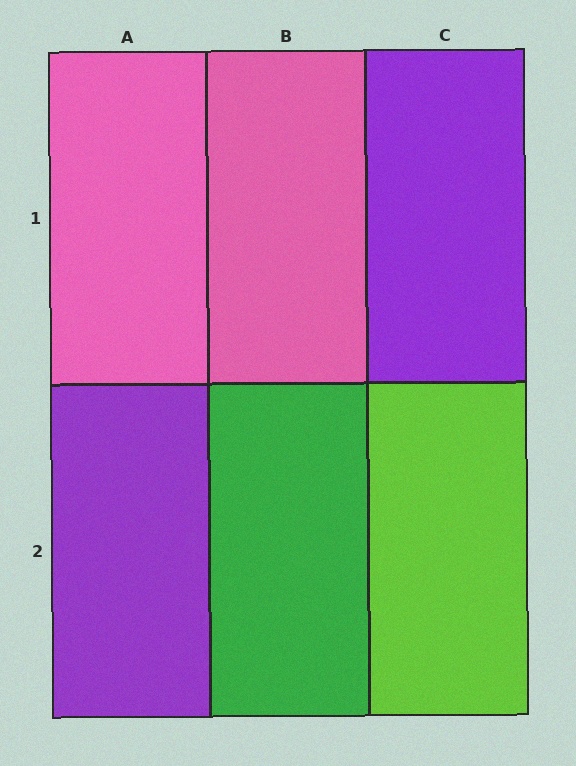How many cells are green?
1 cell is green.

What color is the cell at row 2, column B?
Green.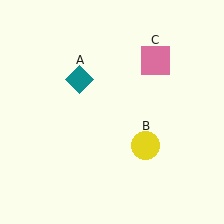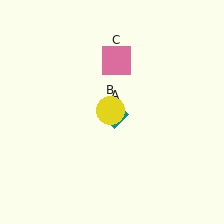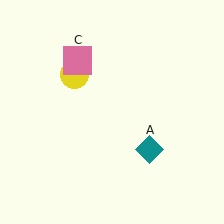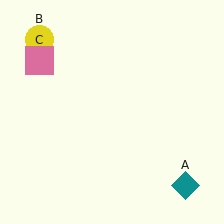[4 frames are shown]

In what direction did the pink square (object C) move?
The pink square (object C) moved left.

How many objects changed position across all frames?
3 objects changed position: teal diamond (object A), yellow circle (object B), pink square (object C).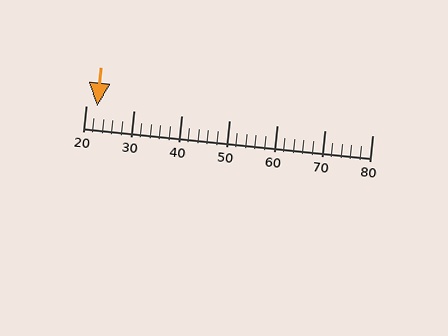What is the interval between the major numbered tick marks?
The major tick marks are spaced 10 units apart.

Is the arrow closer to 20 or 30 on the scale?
The arrow is closer to 20.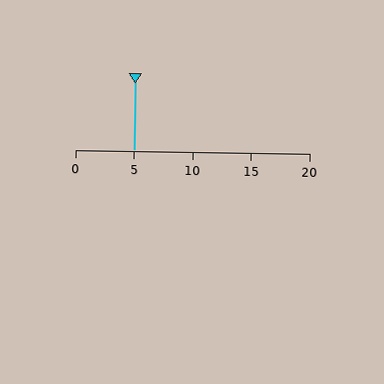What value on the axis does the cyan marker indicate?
The marker indicates approximately 5.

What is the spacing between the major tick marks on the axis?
The major ticks are spaced 5 apart.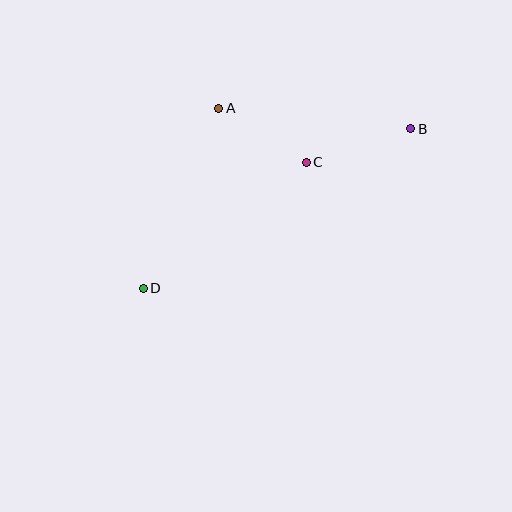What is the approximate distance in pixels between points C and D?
The distance between C and D is approximately 206 pixels.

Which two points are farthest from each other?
Points B and D are farthest from each other.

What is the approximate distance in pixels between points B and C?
The distance between B and C is approximately 110 pixels.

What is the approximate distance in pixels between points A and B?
The distance between A and B is approximately 193 pixels.